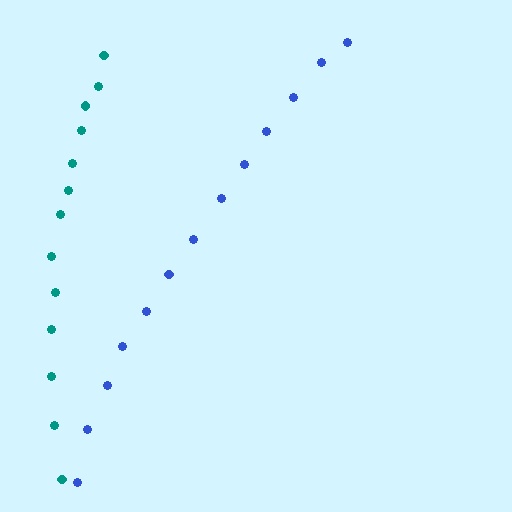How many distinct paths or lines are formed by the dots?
There are 2 distinct paths.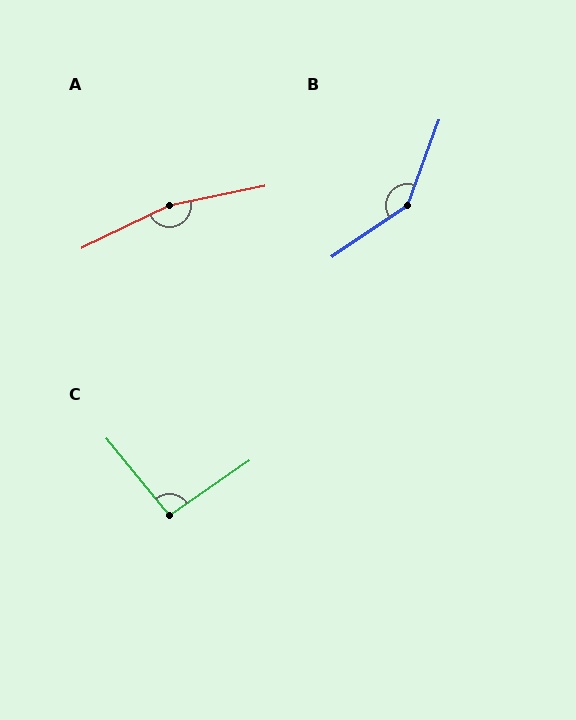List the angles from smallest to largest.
C (94°), B (145°), A (166°).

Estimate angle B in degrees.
Approximately 145 degrees.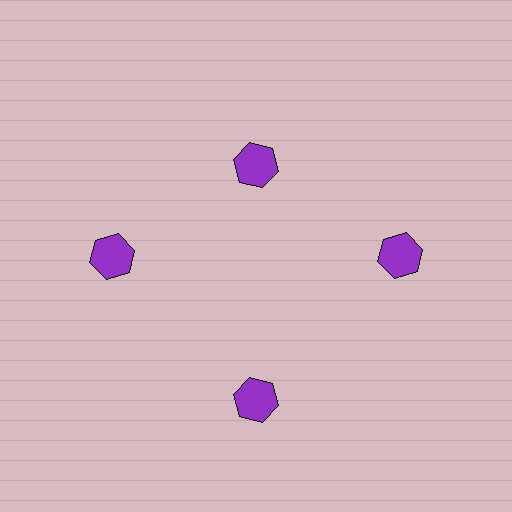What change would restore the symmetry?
The symmetry would be restored by moving it outward, back onto the ring so that all 4 hexagons sit at equal angles and equal distance from the center.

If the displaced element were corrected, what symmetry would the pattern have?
It would have 4-fold rotational symmetry — the pattern would map onto itself every 90 degrees.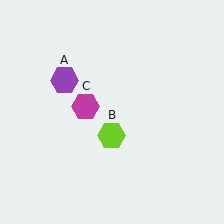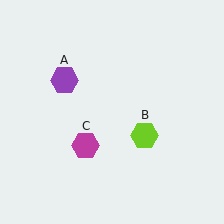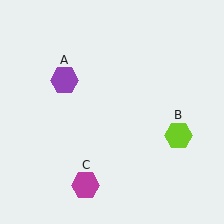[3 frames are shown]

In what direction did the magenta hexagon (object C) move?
The magenta hexagon (object C) moved down.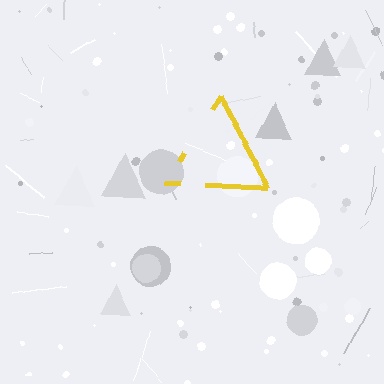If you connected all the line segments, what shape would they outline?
They would outline a triangle.